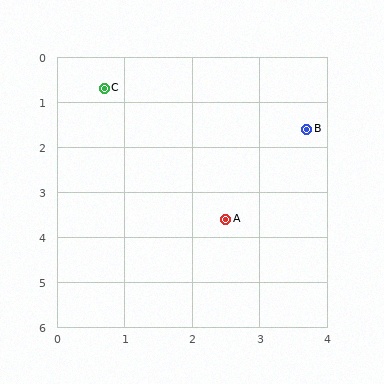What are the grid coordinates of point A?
Point A is at approximately (2.5, 3.6).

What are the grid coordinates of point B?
Point B is at approximately (3.7, 1.6).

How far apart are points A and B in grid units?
Points A and B are about 2.3 grid units apart.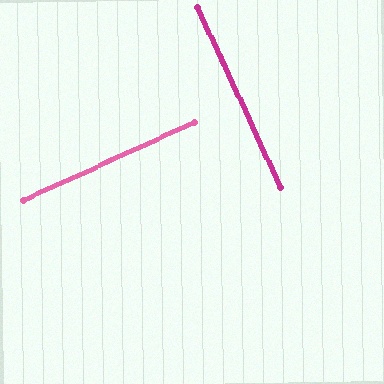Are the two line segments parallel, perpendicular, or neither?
Perpendicular — they meet at approximately 90°.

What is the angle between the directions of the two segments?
Approximately 90 degrees.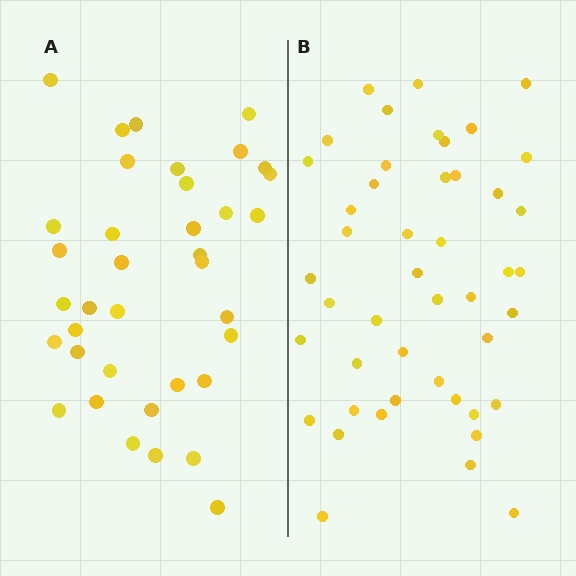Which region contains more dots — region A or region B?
Region B (the right region) has more dots.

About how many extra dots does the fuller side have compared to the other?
Region B has roughly 8 or so more dots than region A.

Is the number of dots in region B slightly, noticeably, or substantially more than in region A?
Region B has only slightly more — the two regions are fairly close. The ratio is roughly 1.2 to 1.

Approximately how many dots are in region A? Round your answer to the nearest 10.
About 40 dots. (The exact count is 37, which rounds to 40.)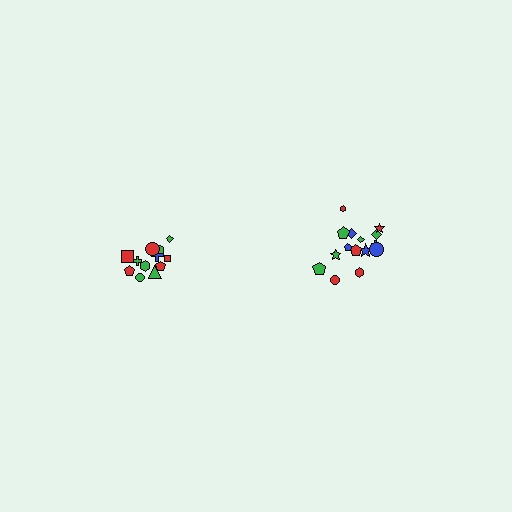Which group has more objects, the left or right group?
The right group.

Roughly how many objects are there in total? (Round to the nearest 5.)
Roughly 25 objects in total.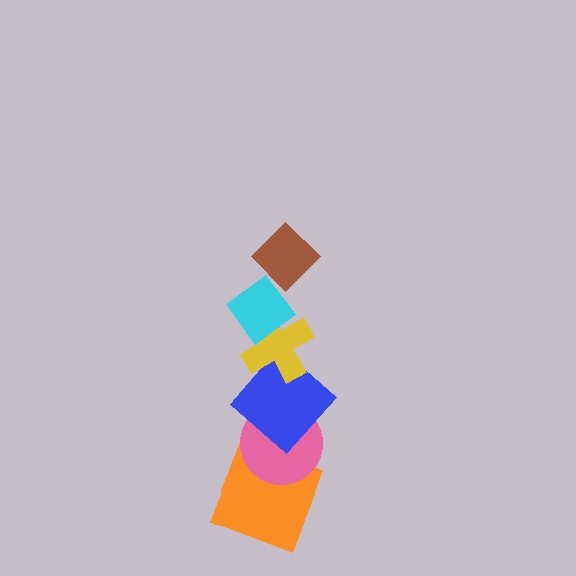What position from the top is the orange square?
The orange square is 6th from the top.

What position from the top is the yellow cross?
The yellow cross is 3rd from the top.